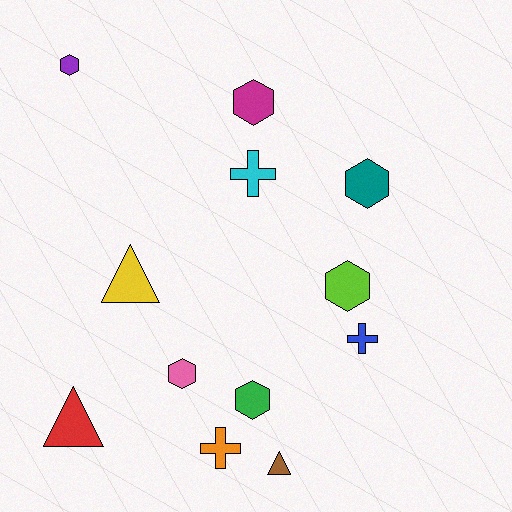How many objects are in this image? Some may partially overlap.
There are 12 objects.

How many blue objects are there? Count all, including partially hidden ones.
There is 1 blue object.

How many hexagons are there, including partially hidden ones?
There are 6 hexagons.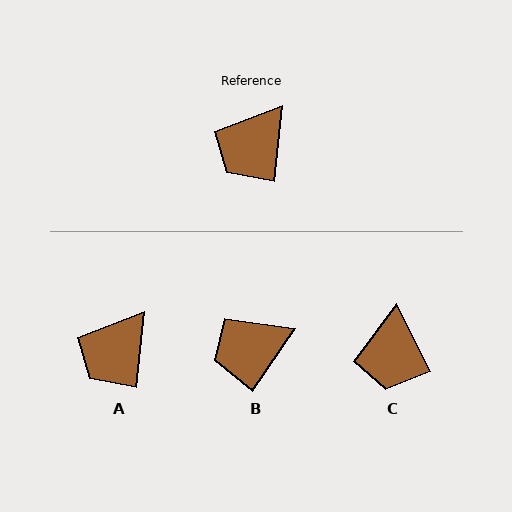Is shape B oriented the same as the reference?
No, it is off by about 29 degrees.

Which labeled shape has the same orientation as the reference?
A.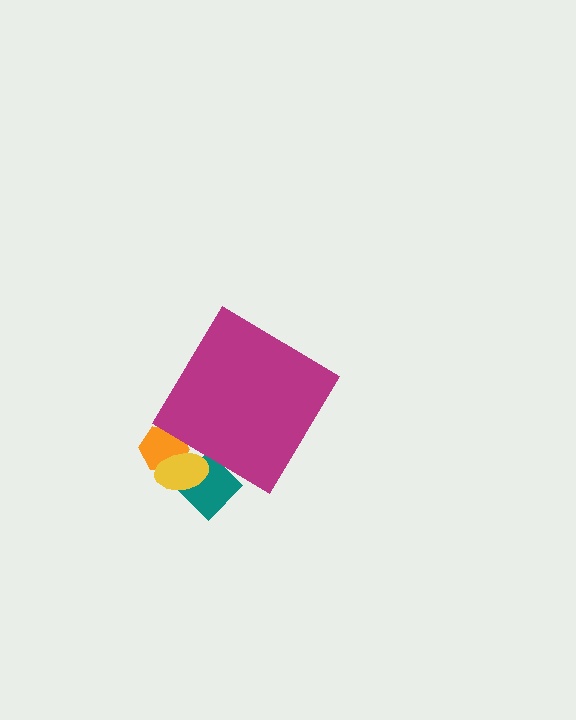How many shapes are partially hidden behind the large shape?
3 shapes are partially hidden.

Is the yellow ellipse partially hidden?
Yes, the yellow ellipse is partially hidden behind the magenta diamond.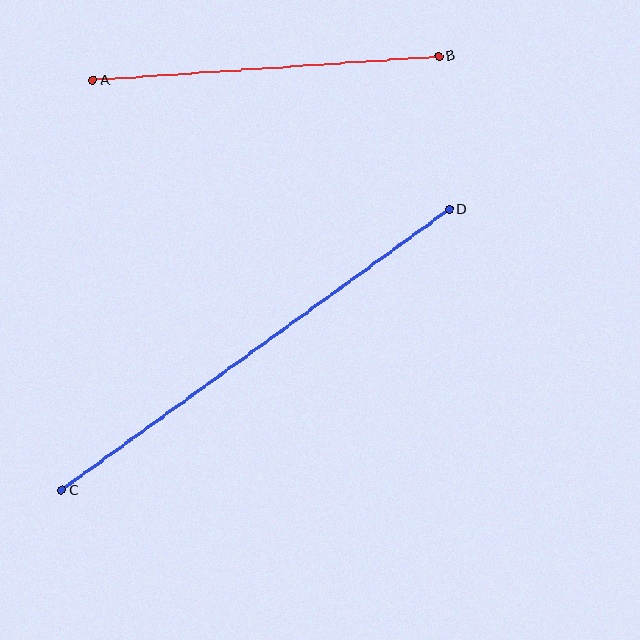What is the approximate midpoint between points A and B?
The midpoint is at approximately (266, 68) pixels.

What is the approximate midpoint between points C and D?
The midpoint is at approximately (256, 350) pixels.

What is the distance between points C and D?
The distance is approximately 479 pixels.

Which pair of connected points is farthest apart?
Points C and D are farthest apart.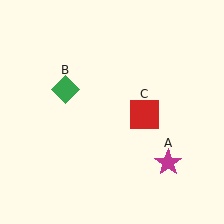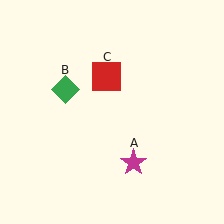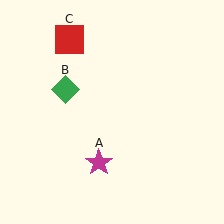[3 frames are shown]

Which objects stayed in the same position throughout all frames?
Green diamond (object B) remained stationary.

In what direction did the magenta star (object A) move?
The magenta star (object A) moved left.